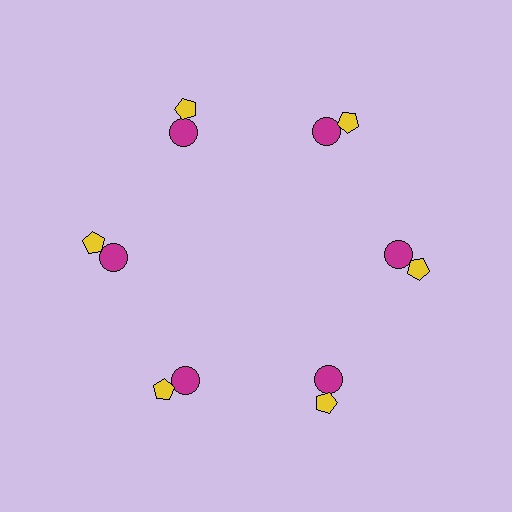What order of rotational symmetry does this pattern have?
This pattern has 6-fold rotational symmetry.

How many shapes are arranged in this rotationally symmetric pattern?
There are 12 shapes, arranged in 6 groups of 2.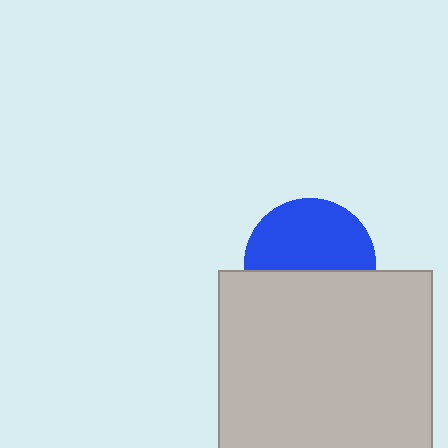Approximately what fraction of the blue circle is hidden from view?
Roughly 45% of the blue circle is hidden behind the light gray square.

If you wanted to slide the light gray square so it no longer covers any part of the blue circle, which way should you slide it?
Slide it down — that is the most direct way to separate the two shapes.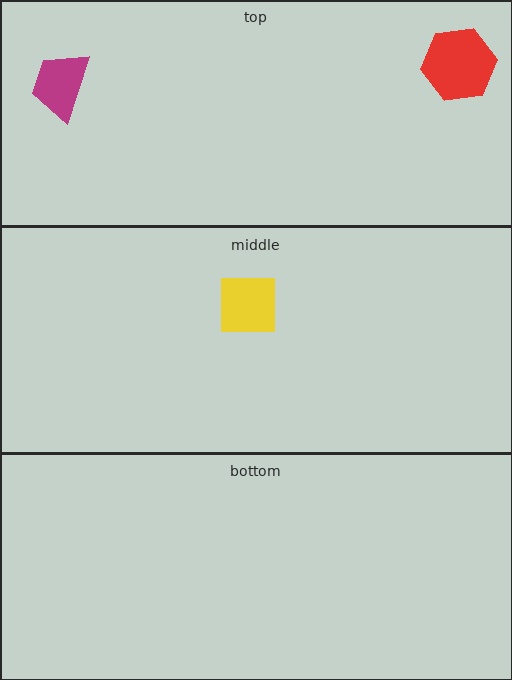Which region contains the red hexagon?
The top region.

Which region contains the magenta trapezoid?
The top region.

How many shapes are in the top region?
2.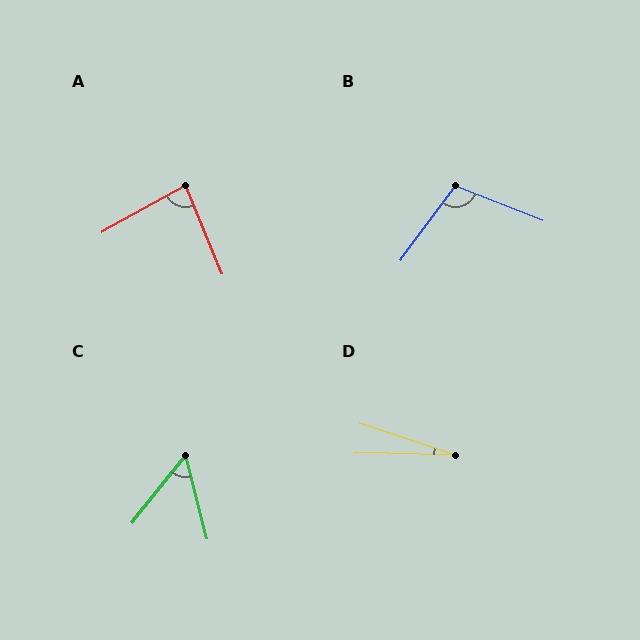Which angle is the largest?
B, at approximately 105 degrees.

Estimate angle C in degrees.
Approximately 53 degrees.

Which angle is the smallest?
D, at approximately 17 degrees.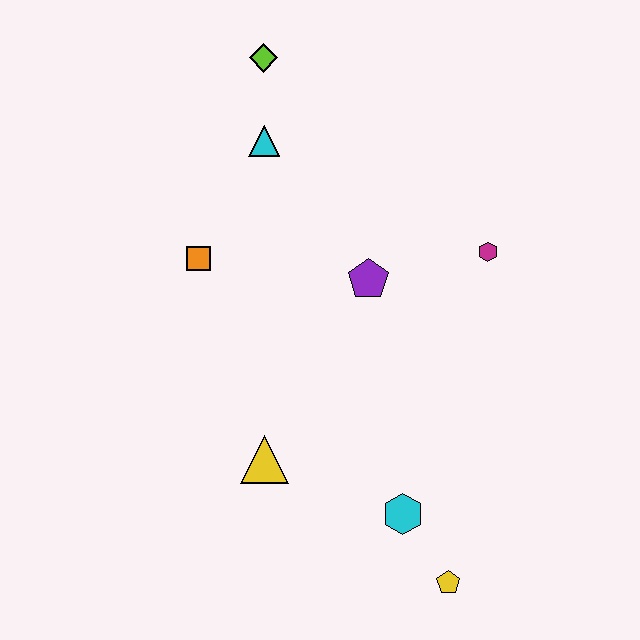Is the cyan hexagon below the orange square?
Yes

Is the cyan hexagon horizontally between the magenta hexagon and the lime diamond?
Yes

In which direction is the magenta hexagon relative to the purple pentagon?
The magenta hexagon is to the right of the purple pentagon.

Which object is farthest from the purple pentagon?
The yellow pentagon is farthest from the purple pentagon.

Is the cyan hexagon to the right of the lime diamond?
Yes